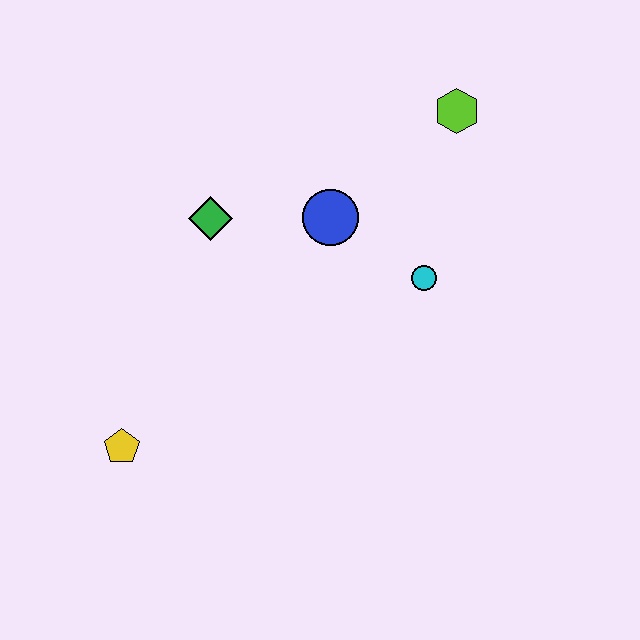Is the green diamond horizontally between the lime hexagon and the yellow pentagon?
Yes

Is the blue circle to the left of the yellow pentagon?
No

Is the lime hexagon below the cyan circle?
No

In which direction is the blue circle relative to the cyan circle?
The blue circle is to the left of the cyan circle.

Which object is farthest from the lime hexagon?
The yellow pentagon is farthest from the lime hexagon.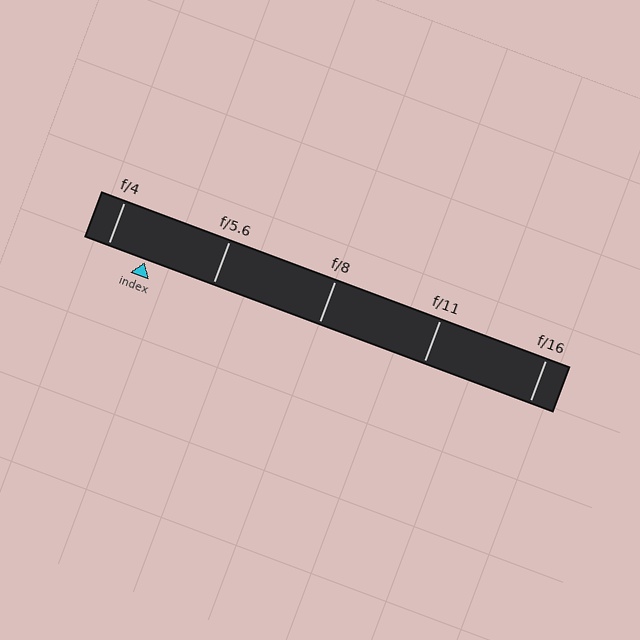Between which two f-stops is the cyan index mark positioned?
The index mark is between f/4 and f/5.6.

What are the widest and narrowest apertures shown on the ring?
The widest aperture shown is f/4 and the narrowest is f/16.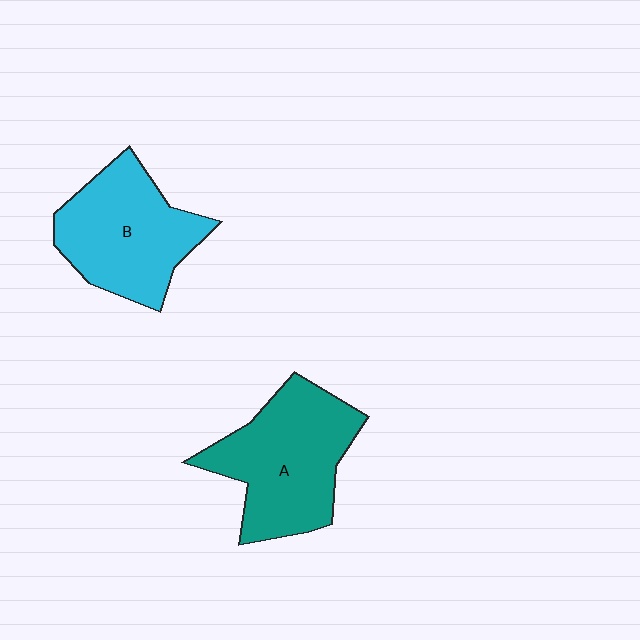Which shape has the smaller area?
Shape B (cyan).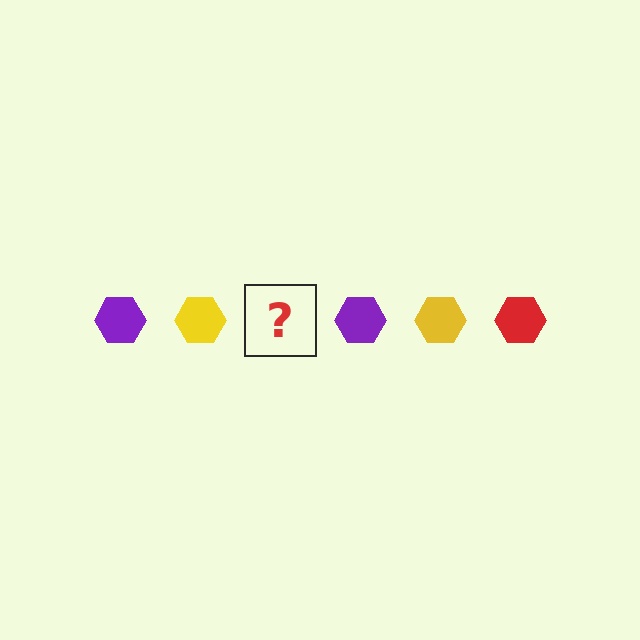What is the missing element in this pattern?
The missing element is a red hexagon.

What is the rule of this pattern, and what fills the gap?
The rule is that the pattern cycles through purple, yellow, red hexagons. The gap should be filled with a red hexagon.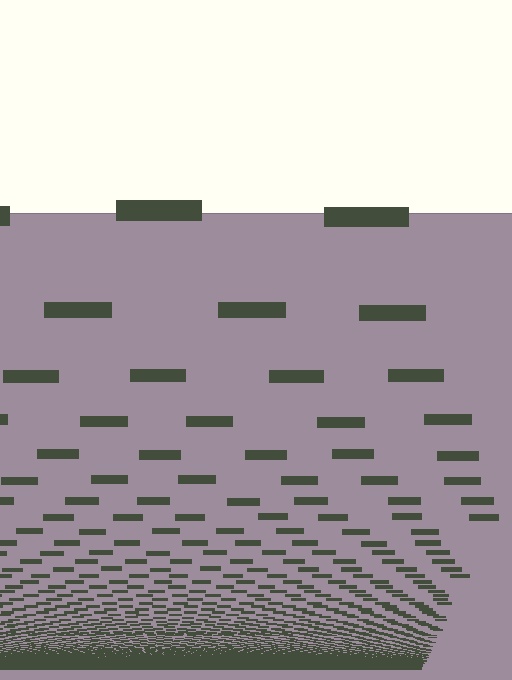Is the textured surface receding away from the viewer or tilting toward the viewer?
The surface appears to tilt toward the viewer. Texture elements get larger and sparser toward the top.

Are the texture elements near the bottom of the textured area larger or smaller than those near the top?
Smaller. The gradient is inverted — elements near the bottom are smaller and denser.